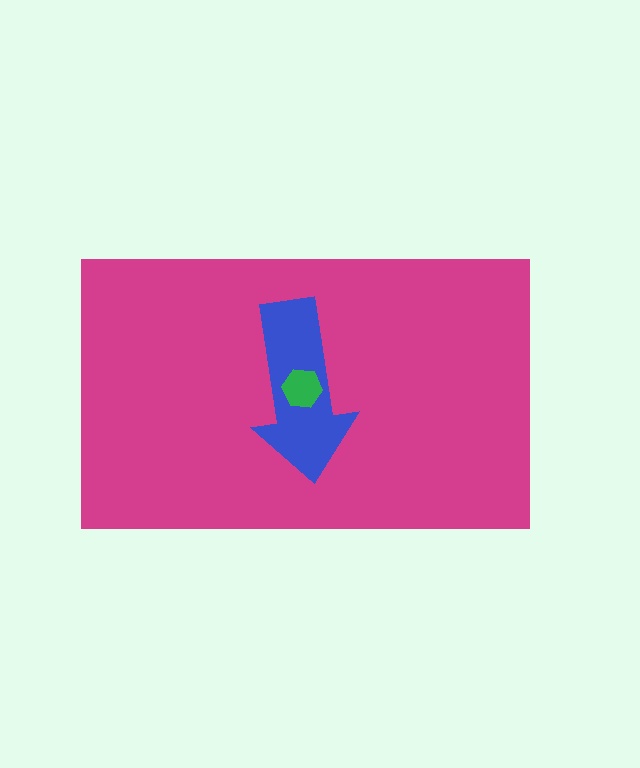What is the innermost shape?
The green hexagon.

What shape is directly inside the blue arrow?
The green hexagon.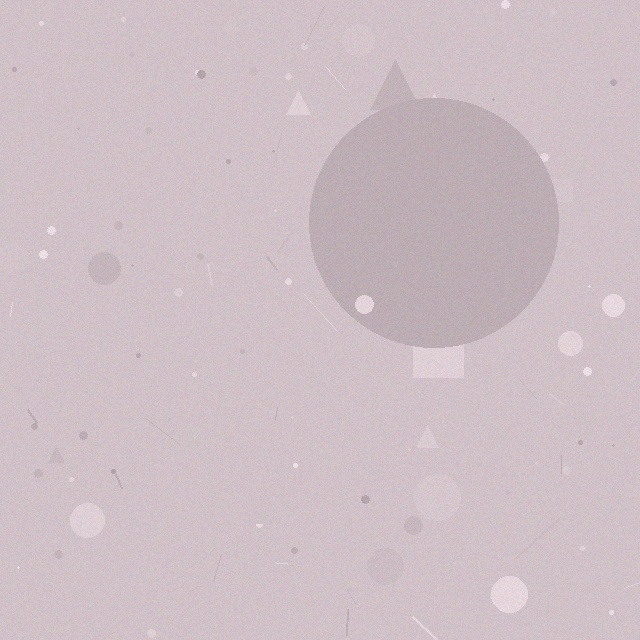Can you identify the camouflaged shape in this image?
The camouflaged shape is a circle.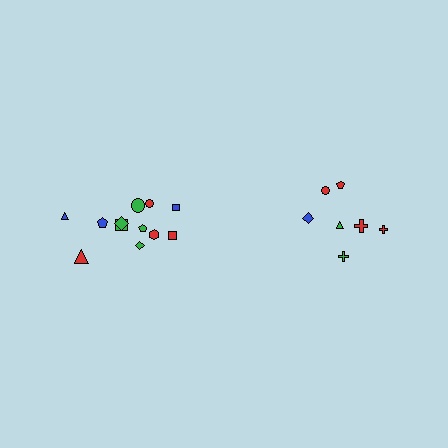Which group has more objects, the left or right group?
The left group.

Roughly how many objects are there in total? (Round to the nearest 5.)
Roughly 20 objects in total.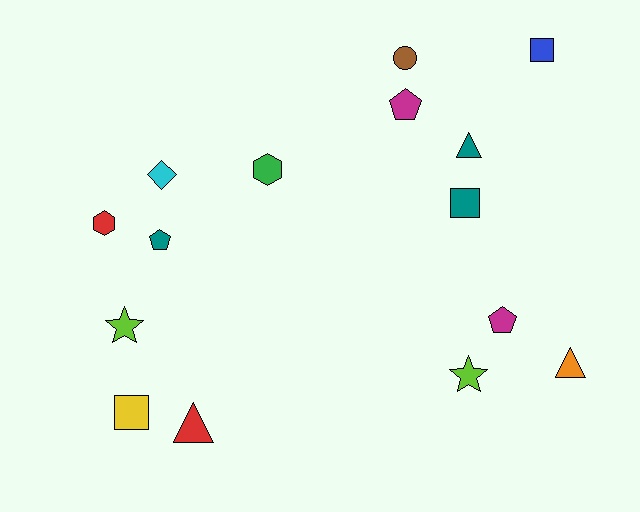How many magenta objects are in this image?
There are 2 magenta objects.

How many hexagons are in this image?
There are 2 hexagons.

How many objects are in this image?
There are 15 objects.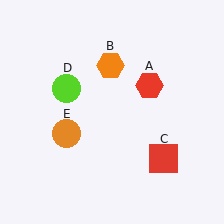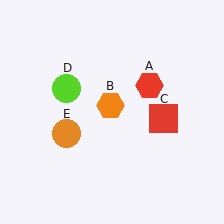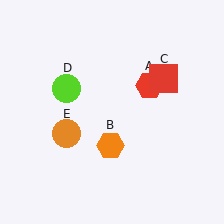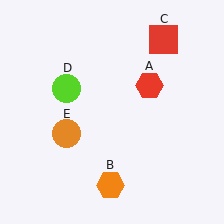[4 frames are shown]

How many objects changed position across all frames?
2 objects changed position: orange hexagon (object B), red square (object C).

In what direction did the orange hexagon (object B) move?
The orange hexagon (object B) moved down.